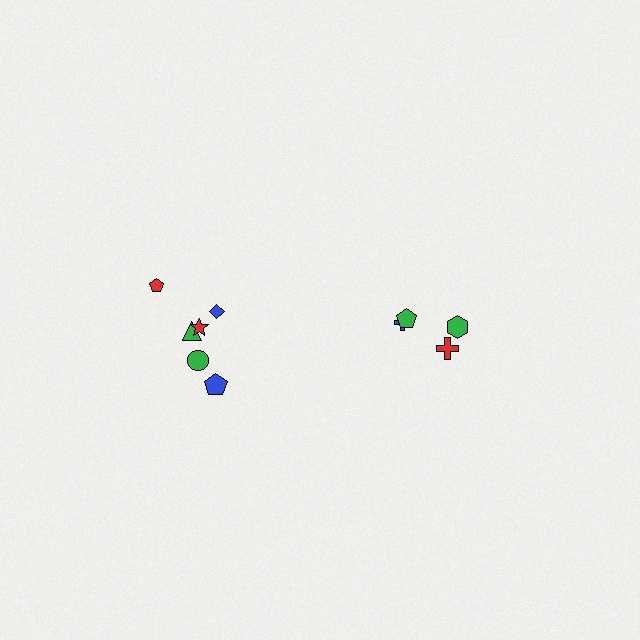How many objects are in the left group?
There are 6 objects.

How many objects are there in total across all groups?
There are 10 objects.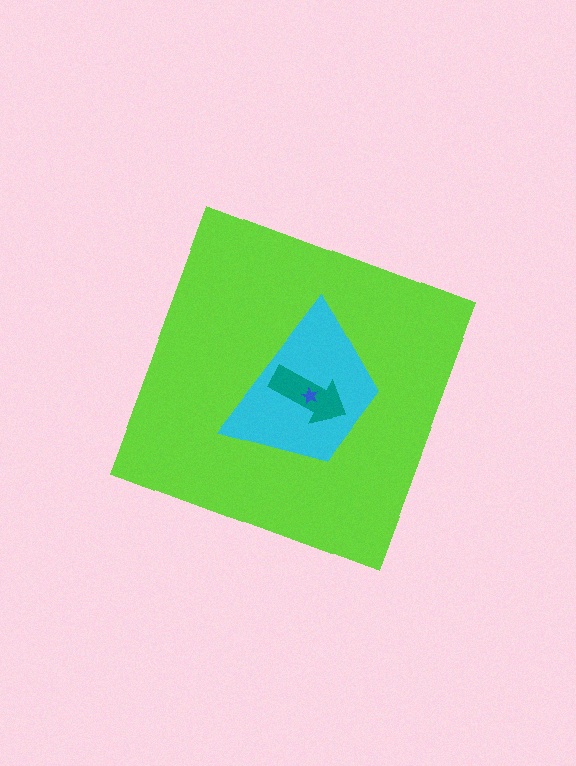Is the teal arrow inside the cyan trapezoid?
Yes.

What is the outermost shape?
The lime diamond.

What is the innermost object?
The blue star.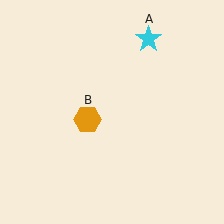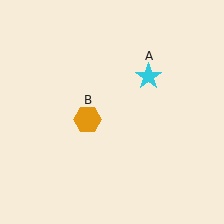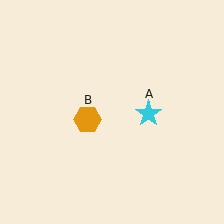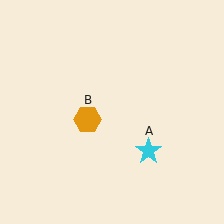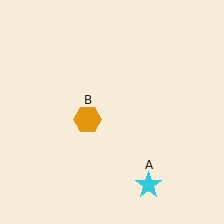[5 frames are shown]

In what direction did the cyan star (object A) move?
The cyan star (object A) moved down.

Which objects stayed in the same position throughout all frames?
Orange hexagon (object B) remained stationary.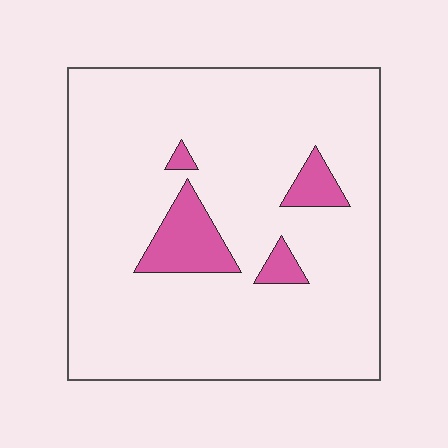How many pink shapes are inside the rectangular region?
4.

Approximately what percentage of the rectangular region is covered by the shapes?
Approximately 10%.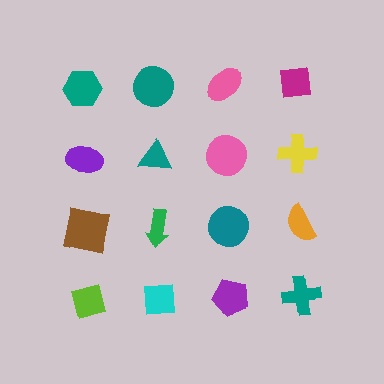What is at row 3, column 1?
A brown square.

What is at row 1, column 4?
A magenta square.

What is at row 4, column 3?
A purple pentagon.